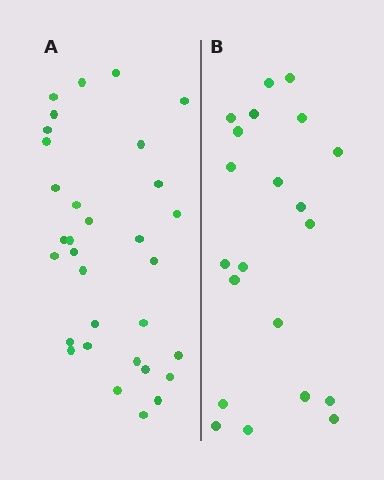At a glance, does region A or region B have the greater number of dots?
Region A (the left region) has more dots.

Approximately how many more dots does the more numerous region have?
Region A has roughly 12 or so more dots than region B.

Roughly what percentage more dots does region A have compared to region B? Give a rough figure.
About 50% more.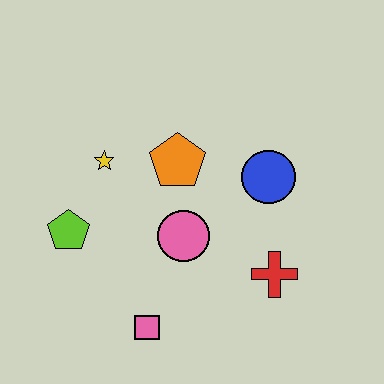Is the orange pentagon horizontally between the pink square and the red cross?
Yes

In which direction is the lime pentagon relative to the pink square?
The lime pentagon is above the pink square.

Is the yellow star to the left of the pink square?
Yes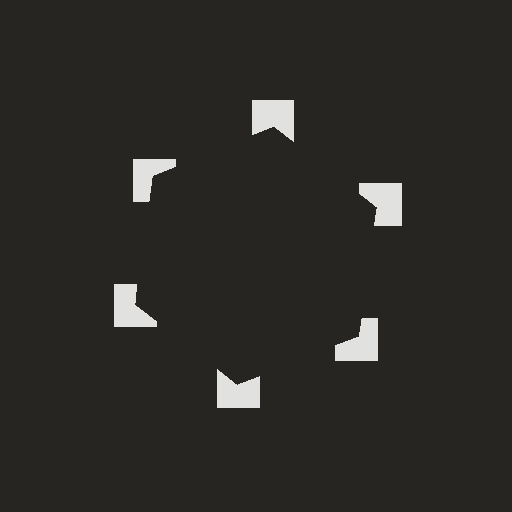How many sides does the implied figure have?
6 sides.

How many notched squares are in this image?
There are 6 — one at each vertex of the illusory hexagon.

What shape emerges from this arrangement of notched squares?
An illusory hexagon — its edges are inferred from the aligned wedge cuts in the notched squares, not physically drawn.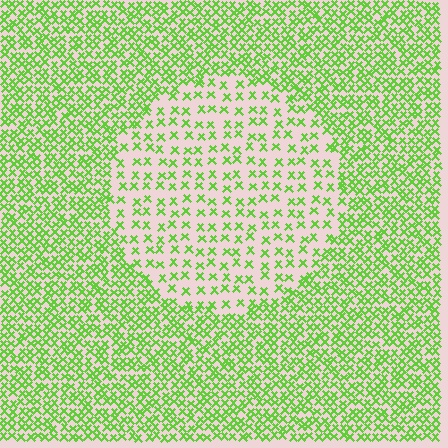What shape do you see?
I see a circle.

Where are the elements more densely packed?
The elements are more densely packed outside the circle boundary.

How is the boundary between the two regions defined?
The boundary is defined by a change in element density (approximately 2.3x ratio). All elements are the same color, size, and shape.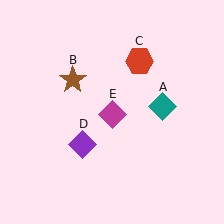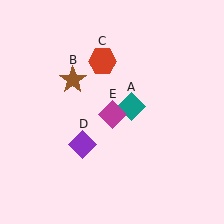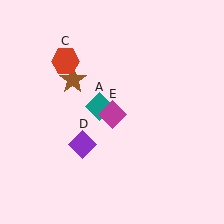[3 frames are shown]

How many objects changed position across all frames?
2 objects changed position: teal diamond (object A), red hexagon (object C).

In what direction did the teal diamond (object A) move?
The teal diamond (object A) moved left.